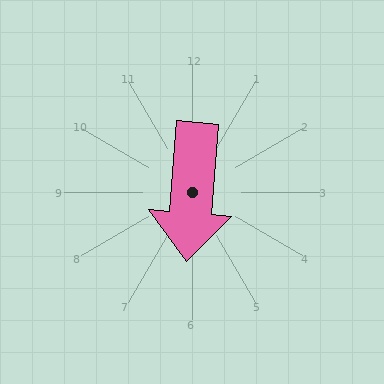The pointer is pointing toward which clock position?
Roughly 6 o'clock.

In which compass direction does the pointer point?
South.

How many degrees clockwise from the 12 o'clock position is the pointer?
Approximately 185 degrees.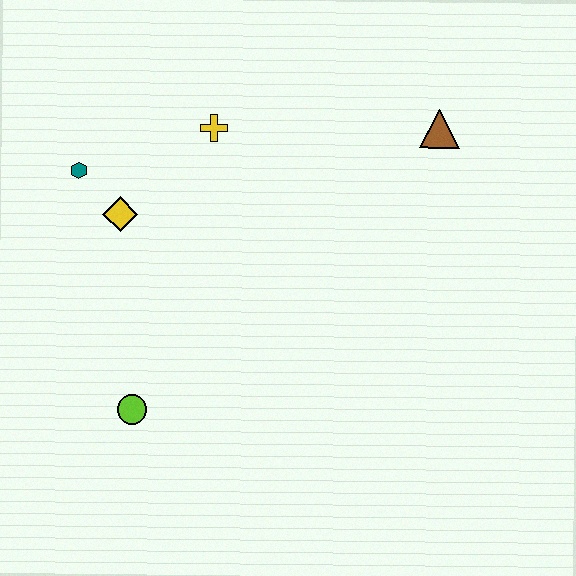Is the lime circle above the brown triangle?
No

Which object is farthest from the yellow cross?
The lime circle is farthest from the yellow cross.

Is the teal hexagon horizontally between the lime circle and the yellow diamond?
No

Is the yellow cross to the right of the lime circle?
Yes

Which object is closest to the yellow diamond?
The teal hexagon is closest to the yellow diamond.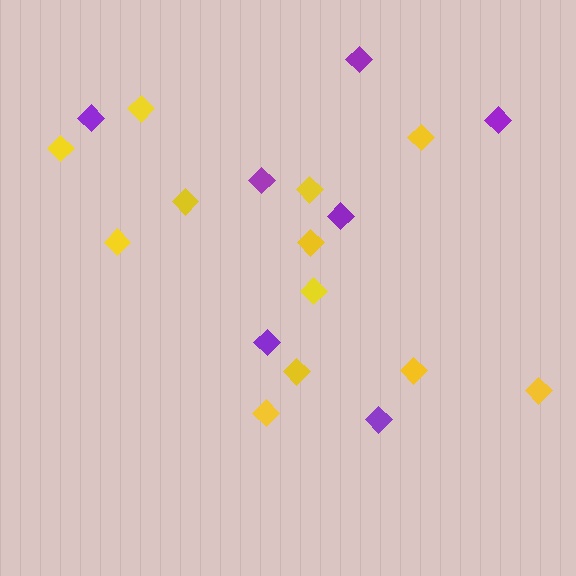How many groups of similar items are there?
There are 2 groups: one group of purple diamonds (7) and one group of yellow diamonds (12).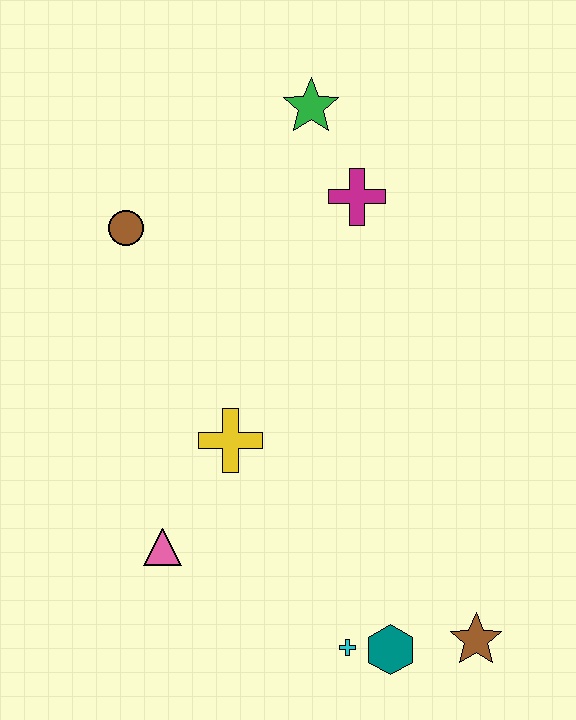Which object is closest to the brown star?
The teal hexagon is closest to the brown star.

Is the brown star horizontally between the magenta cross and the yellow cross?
No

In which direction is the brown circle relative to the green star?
The brown circle is to the left of the green star.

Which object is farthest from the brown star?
The green star is farthest from the brown star.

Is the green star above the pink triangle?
Yes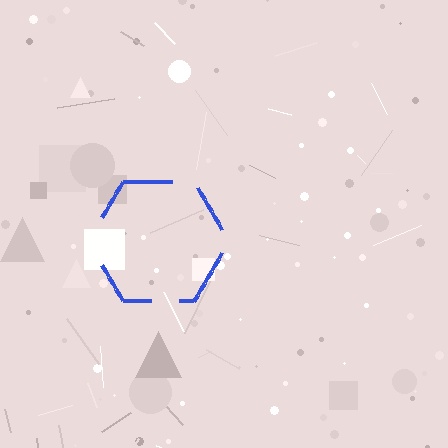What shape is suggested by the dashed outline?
The dashed outline suggests a hexagon.